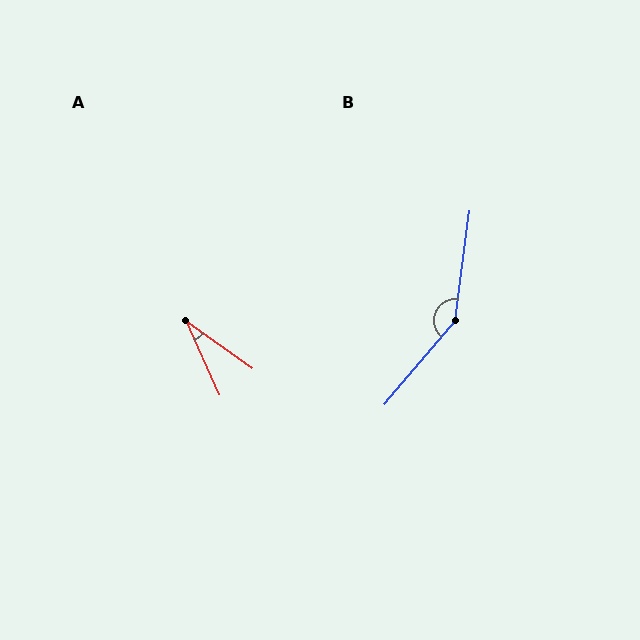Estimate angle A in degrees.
Approximately 30 degrees.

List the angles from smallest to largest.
A (30°), B (147°).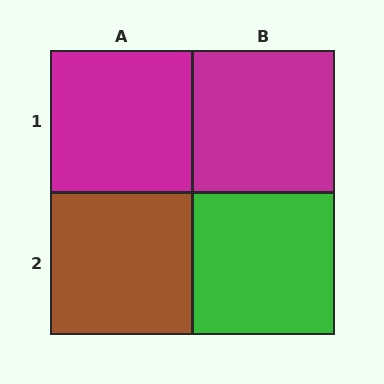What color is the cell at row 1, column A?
Magenta.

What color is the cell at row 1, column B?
Magenta.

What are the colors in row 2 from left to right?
Brown, green.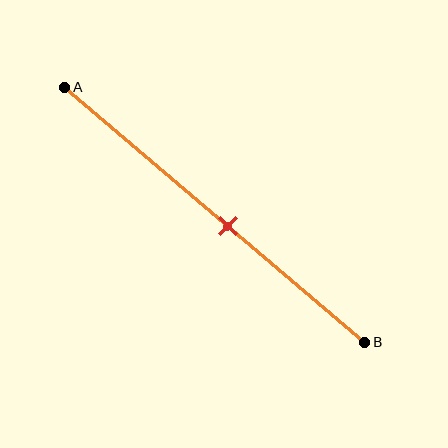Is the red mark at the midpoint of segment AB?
No, the mark is at about 55% from A, not at the 50% midpoint.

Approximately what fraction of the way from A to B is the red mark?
The red mark is approximately 55% of the way from A to B.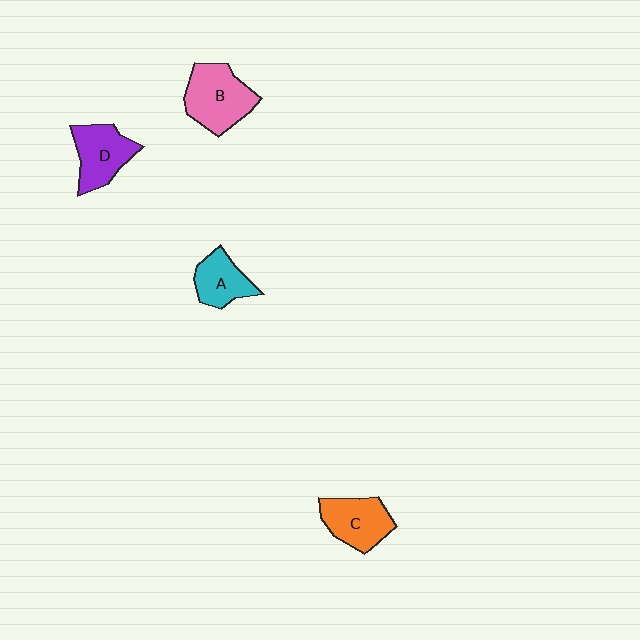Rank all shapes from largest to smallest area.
From largest to smallest: B (pink), D (purple), C (orange), A (cyan).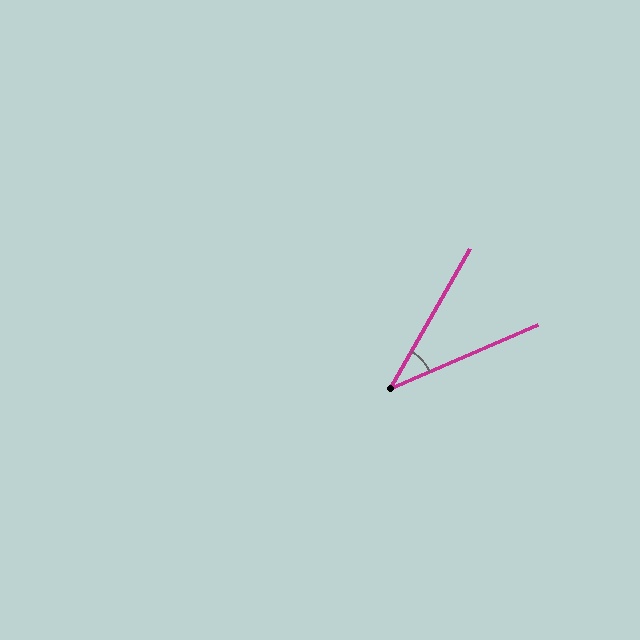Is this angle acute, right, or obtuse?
It is acute.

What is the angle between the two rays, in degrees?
Approximately 37 degrees.